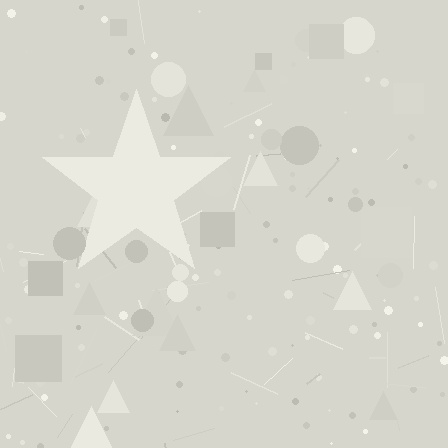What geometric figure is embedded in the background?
A star is embedded in the background.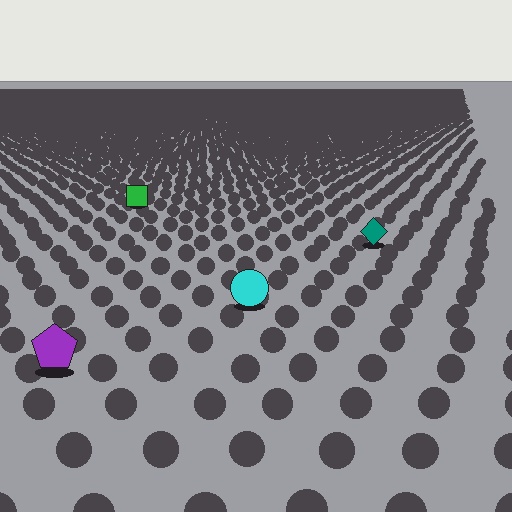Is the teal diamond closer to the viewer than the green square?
Yes. The teal diamond is closer — you can tell from the texture gradient: the ground texture is coarser near it.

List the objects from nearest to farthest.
From nearest to farthest: the purple pentagon, the cyan circle, the teal diamond, the green square.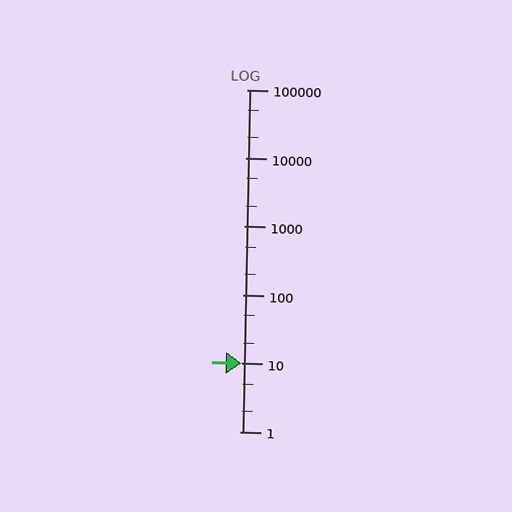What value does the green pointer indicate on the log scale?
The pointer indicates approximately 10.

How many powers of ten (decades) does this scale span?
The scale spans 5 decades, from 1 to 100000.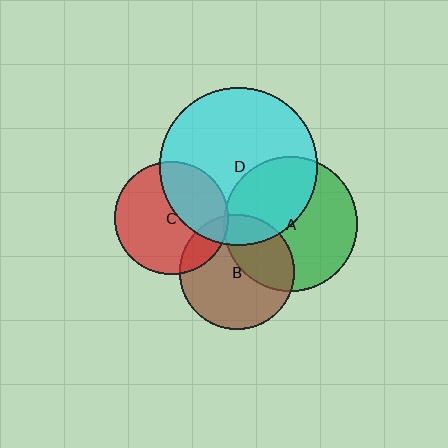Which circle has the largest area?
Circle D (cyan).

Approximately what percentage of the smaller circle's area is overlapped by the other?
Approximately 35%.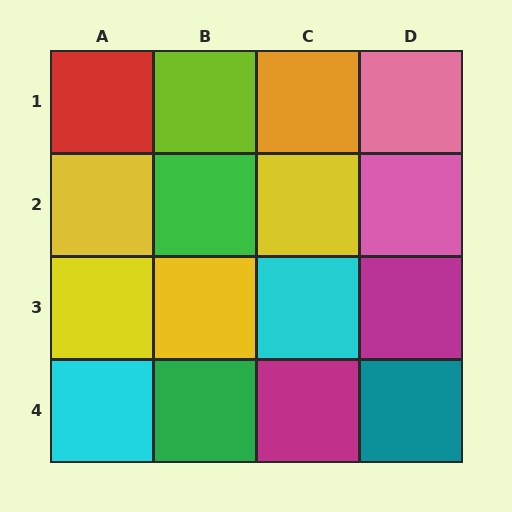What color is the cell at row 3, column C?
Cyan.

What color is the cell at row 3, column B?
Yellow.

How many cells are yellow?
4 cells are yellow.